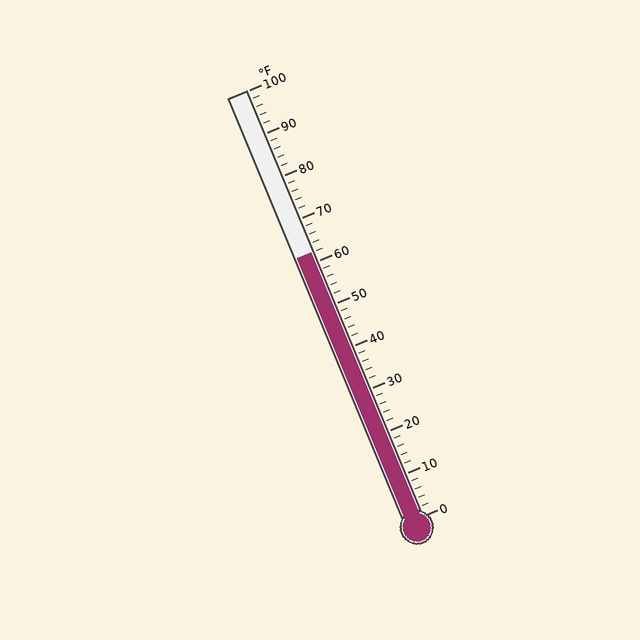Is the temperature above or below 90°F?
The temperature is below 90°F.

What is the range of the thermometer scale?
The thermometer scale ranges from 0°F to 100°F.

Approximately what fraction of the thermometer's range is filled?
The thermometer is filled to approximately 60% of its range.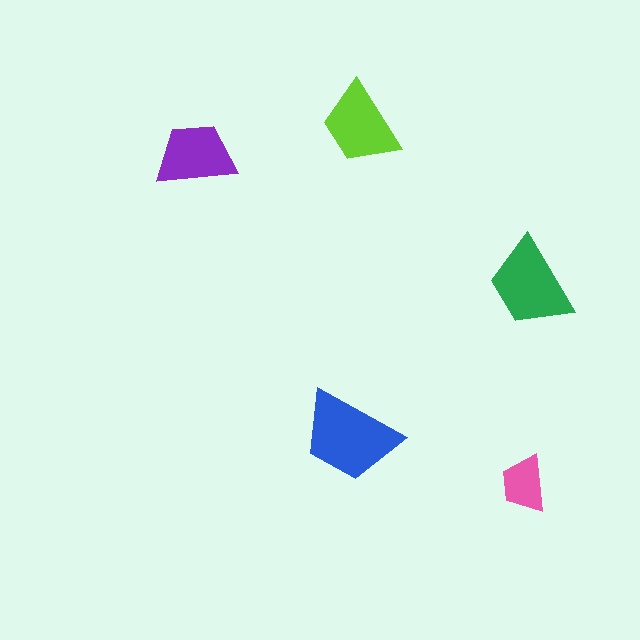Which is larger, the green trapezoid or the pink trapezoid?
The green one.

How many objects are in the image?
There are 5 objects in the image.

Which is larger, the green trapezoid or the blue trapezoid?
The blue one.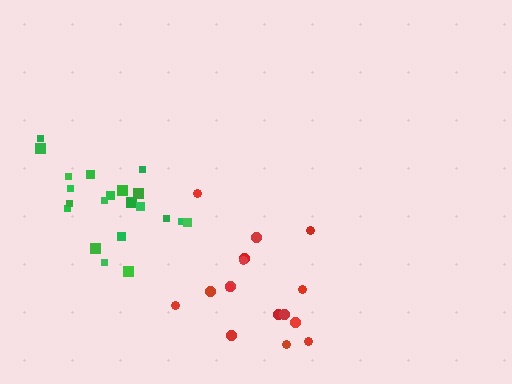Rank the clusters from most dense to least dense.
red, green.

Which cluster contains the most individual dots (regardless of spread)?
Green (21).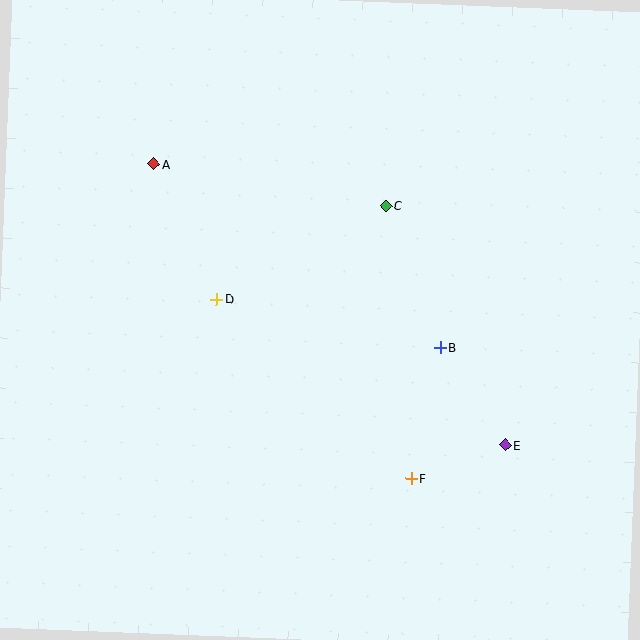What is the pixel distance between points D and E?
The distance between D and E is 324 pixels.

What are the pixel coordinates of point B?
Point B is at (440, 347).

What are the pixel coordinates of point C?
Point C is at (386, 206).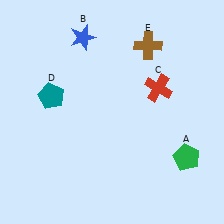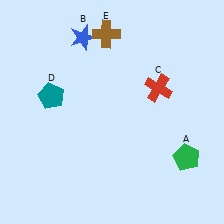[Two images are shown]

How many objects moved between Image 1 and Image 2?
1 object moved between the two images.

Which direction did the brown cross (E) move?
The brown cross (E) moved left.